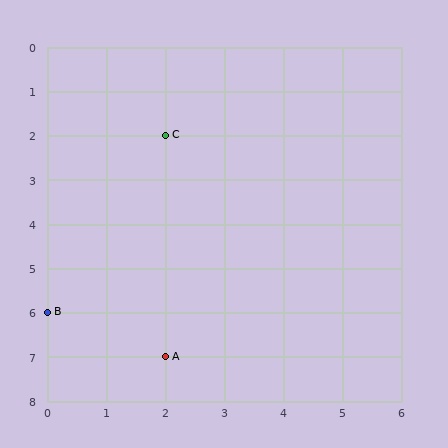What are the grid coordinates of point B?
Point B is at grid coordinates (0, 6).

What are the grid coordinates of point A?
Point A is at grid coordinates (2, 7).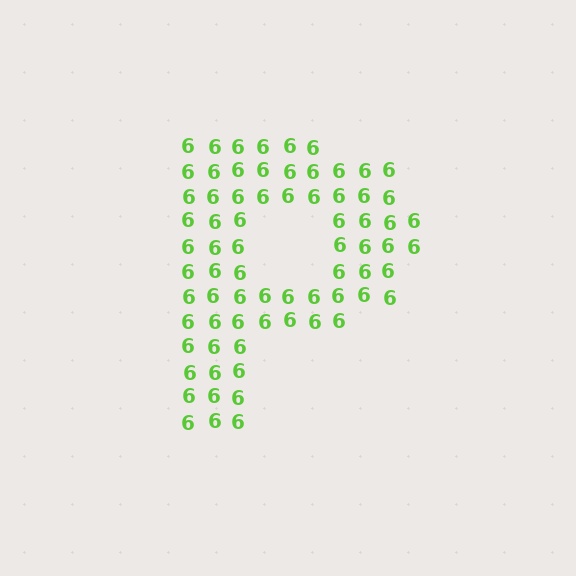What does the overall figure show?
The overall figure shows the letter P.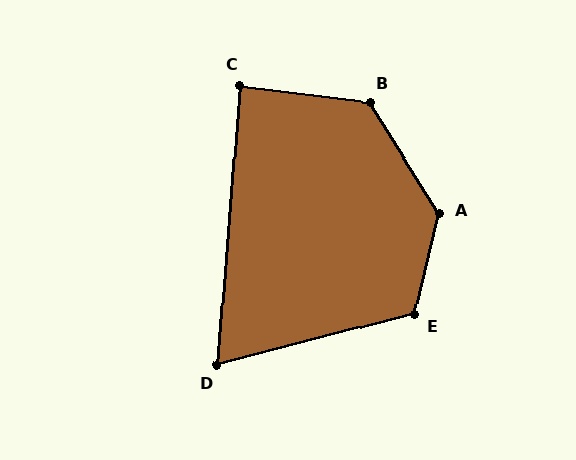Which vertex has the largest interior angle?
A, at approximately 134 degrees.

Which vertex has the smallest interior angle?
D, at approximately 71 degrees.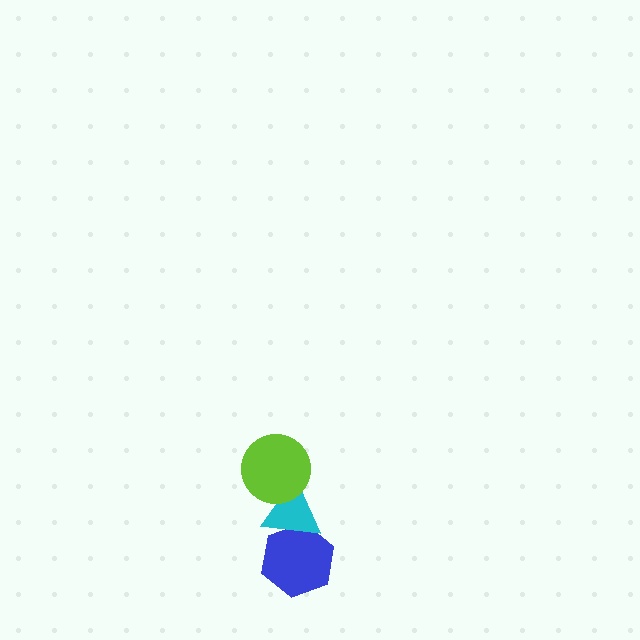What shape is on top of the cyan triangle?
The lime circle is on top of the cyan triangle.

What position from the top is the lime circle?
The lime circle is 1st from the top.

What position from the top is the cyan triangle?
The cyan triangle is 2nd from the top.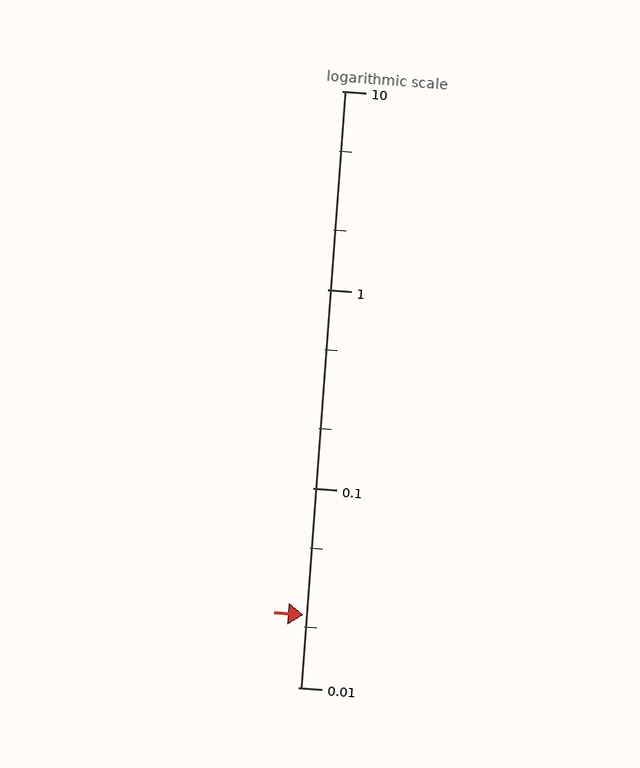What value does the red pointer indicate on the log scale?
The pointer indicates approximately 0.023.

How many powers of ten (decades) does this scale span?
The scale spans 3 decades, from 0.01 to 10.